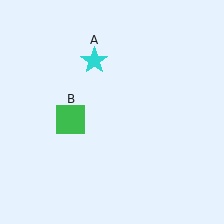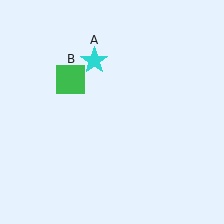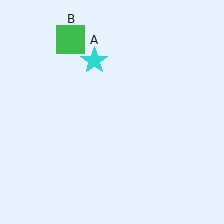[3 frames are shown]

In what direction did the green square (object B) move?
The green square (object B) moved up.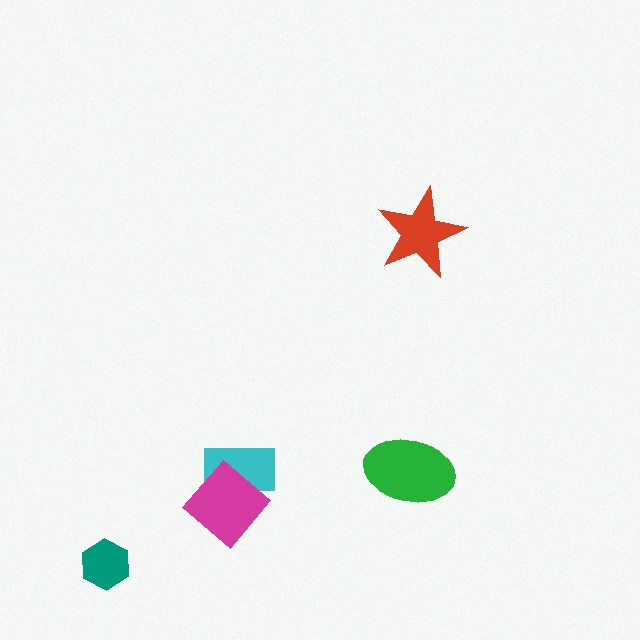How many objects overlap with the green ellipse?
0 objects overlap with the green ellipse.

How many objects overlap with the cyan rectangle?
1 object overlaps with the cyan rectangle.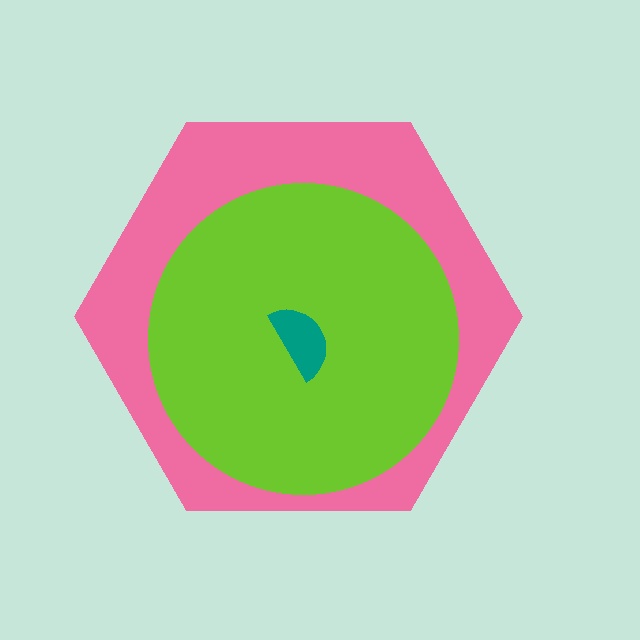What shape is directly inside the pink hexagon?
The lime circle.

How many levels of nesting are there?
3.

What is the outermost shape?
The pink hexagon.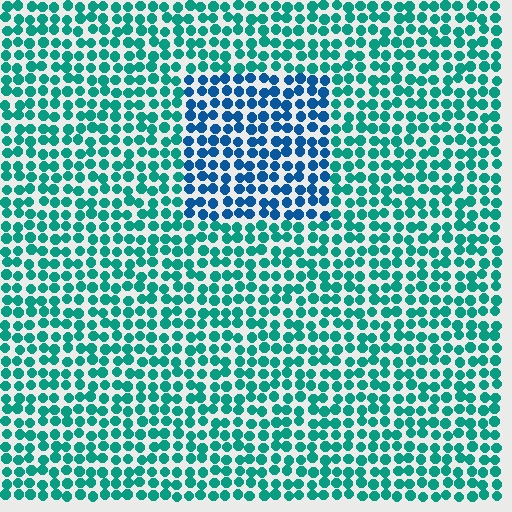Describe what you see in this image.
The image is filled with small teal elements in a uniform arrangement. A rectangle-shaped region is visible where the elements are tinted to a slightly different hue, forming a subtle color boundary.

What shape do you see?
I see a rectangle.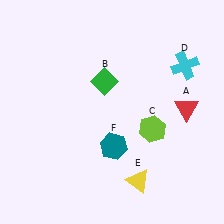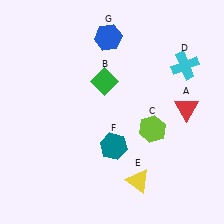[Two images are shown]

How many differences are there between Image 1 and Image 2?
There is 1 difference between the two images.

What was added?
A blue hexagon (G) was added in Image 2.